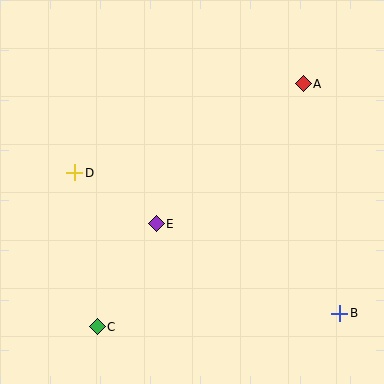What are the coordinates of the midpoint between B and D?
The midpoint between B and D is at (207, 243).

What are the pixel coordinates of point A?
Point A is at (303, 84).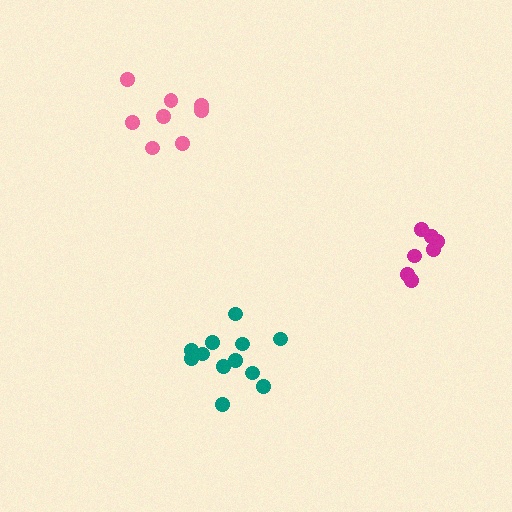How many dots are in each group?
Group 1: 7 dots, Group 2: 8 dots, Group 3: 13 dots (28 total).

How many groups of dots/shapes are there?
There are 3 groups.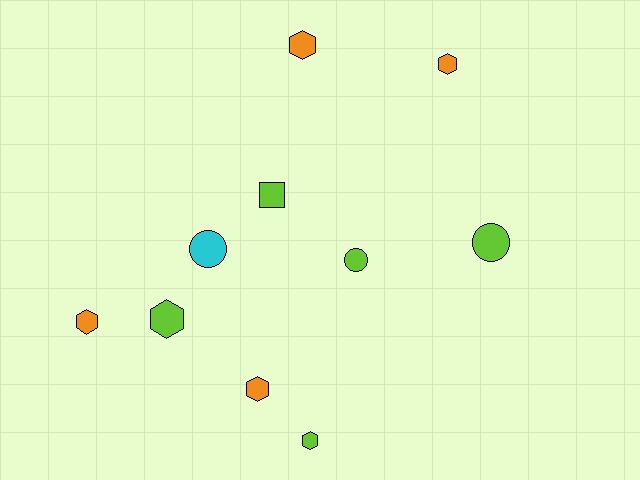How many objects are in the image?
There are 10 objects.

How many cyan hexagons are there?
There are no cyan hexagons.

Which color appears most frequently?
Lime, with 5 objects.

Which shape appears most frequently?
Hexagon, with 6 objects.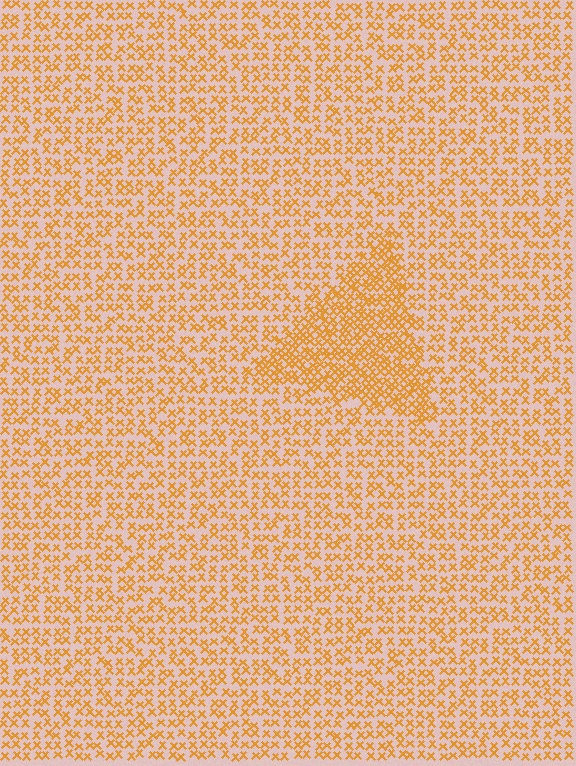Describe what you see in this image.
The image contains small orange elements arranged at two different densities. A triangle-shaped region is visible where the elements are more densely packed than the surrounding area.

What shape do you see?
I see a triangle.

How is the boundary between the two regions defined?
The boundary is defined by a change in element density (approximately 1.8x ratio). All elements are the same color, size, and shape.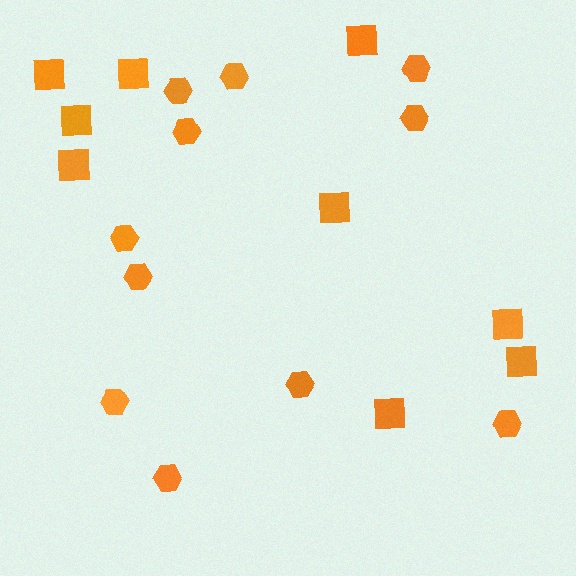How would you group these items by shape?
There are 2 groups: one group of hexagons (11) and one group of squares (9).